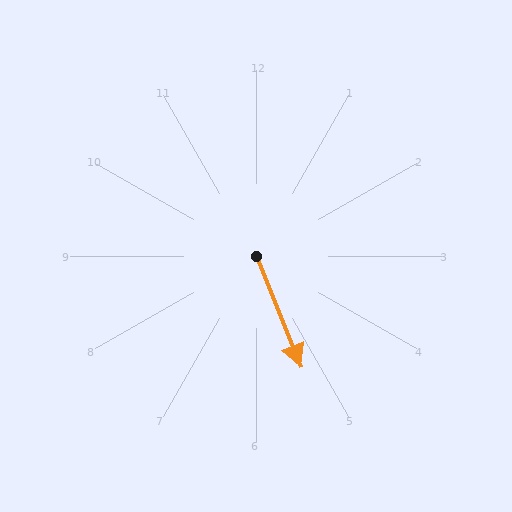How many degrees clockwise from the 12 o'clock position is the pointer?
Approximately 158 degrees.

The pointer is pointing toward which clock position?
Roughly 5 o'clock.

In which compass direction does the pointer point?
South.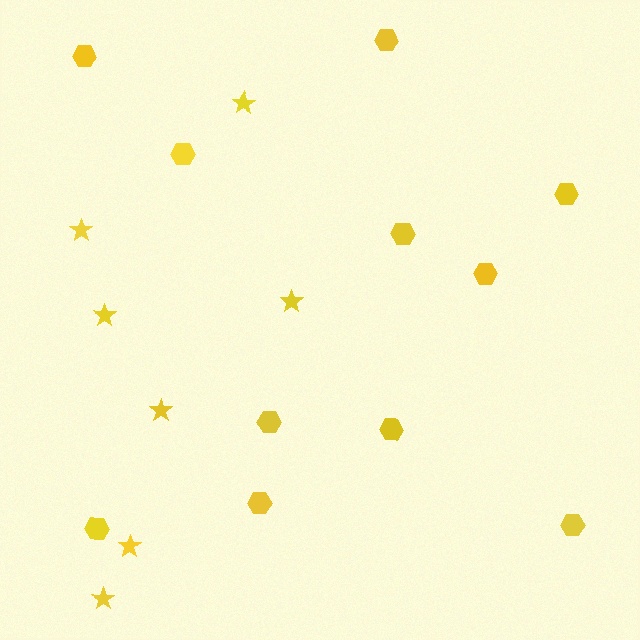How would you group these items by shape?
There are 2 groups: one group of hexagons (11) and one group of stars (7).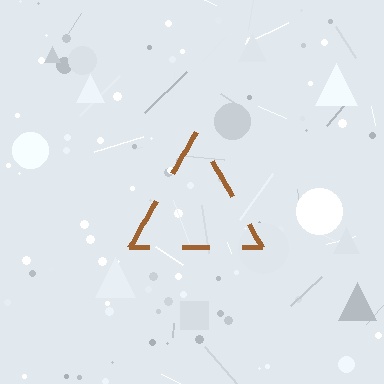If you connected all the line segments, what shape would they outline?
They would outline a triangle.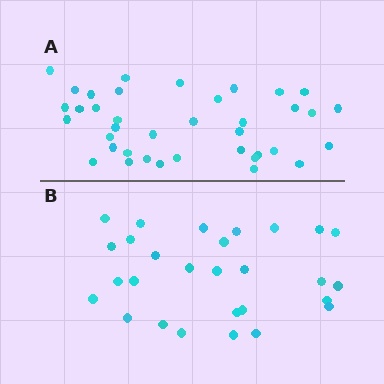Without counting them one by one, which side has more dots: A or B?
Region A (the top region) has more dots.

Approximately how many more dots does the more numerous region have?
Region A has roughly 10 or so more dots than region B.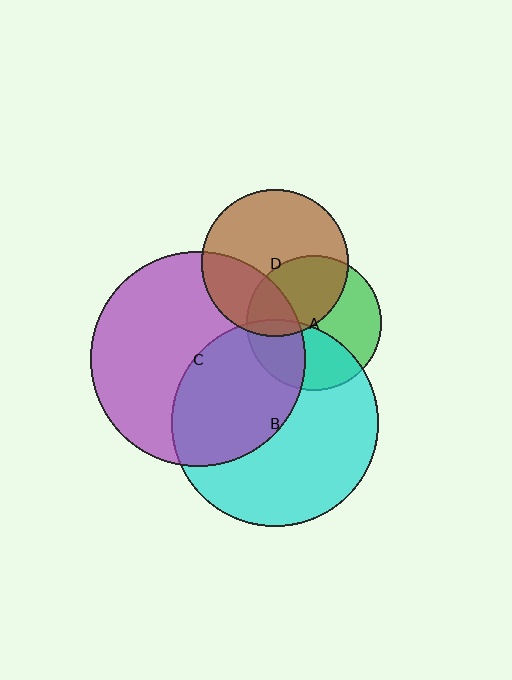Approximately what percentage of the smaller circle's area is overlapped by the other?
Approximately 40%.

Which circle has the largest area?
Circle C (purple).